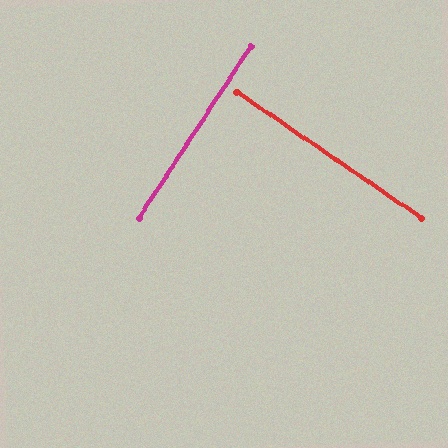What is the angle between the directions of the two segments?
Approximately 89 degrees.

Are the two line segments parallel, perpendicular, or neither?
Perpendicular — they meet at approximately 89°.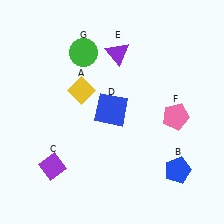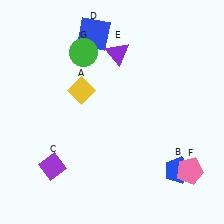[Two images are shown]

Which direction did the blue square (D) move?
The blue square (D) moved up.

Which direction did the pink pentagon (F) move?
The pink pentagon (F) moved down.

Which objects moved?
The objects that moved are: the blue square (D), the pink pentagon (F).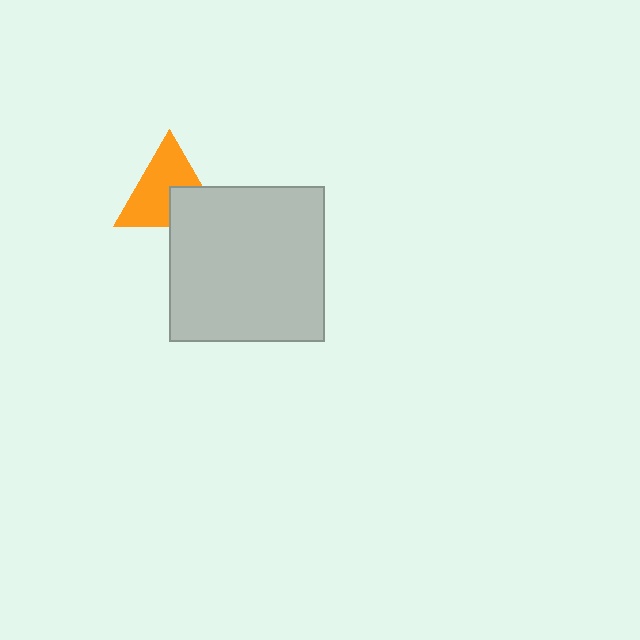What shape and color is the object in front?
The object in front is a light gray square.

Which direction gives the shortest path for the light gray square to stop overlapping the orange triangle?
Moving down gives the shortest separation.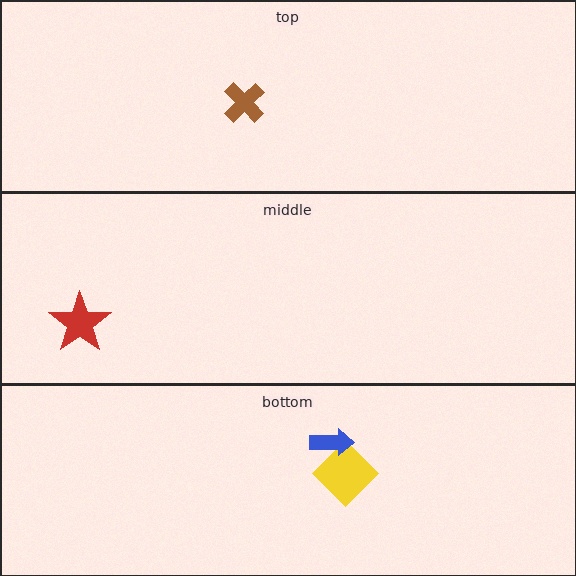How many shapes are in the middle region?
1.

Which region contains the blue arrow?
The bottom region.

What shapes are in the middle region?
The red star.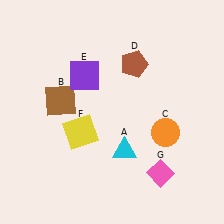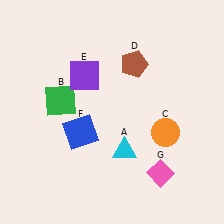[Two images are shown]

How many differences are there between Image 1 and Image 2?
There are 2 differences between the two images.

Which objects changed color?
B changed from brown to green. F changed from yellow to blue.